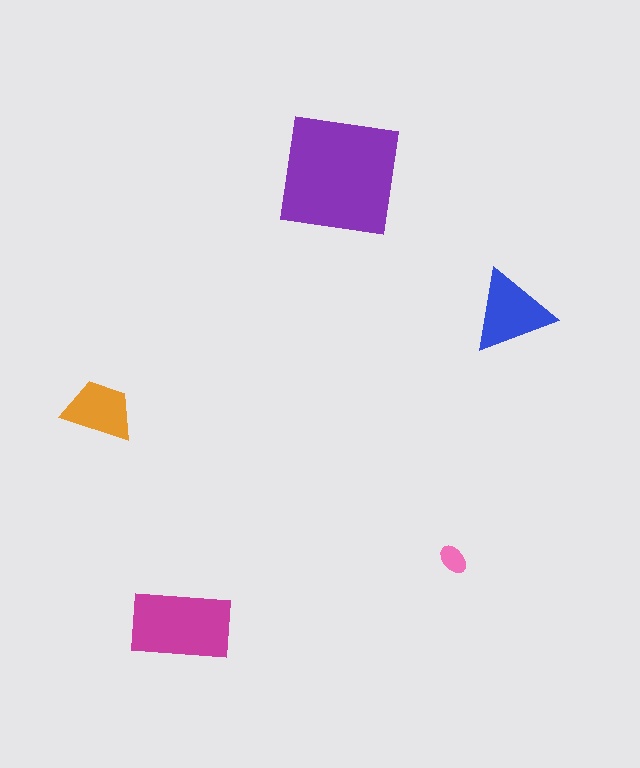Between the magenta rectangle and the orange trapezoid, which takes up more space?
The magenta rectangle.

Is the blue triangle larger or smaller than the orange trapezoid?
Larger.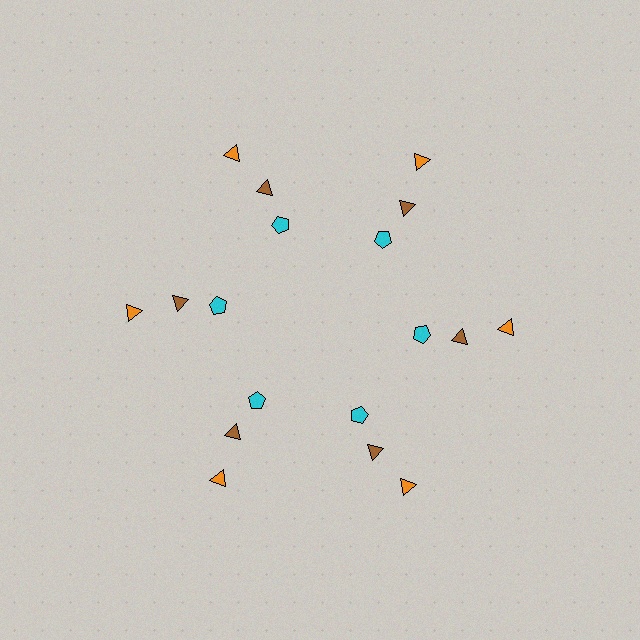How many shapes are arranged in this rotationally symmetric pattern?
There are 18 shapes, arranged in 6 groups of 3.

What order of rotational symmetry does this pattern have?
This pattern has 6-fold rotational symmetry.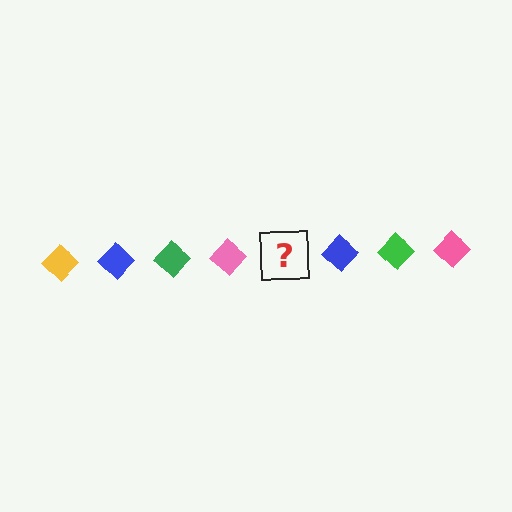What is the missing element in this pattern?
The missing element is a yellow diamond.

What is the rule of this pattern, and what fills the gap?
The rule is that the pattern cycles through yellow, blue, green, pink diamonds. The gap should be filled with a yellow diamond.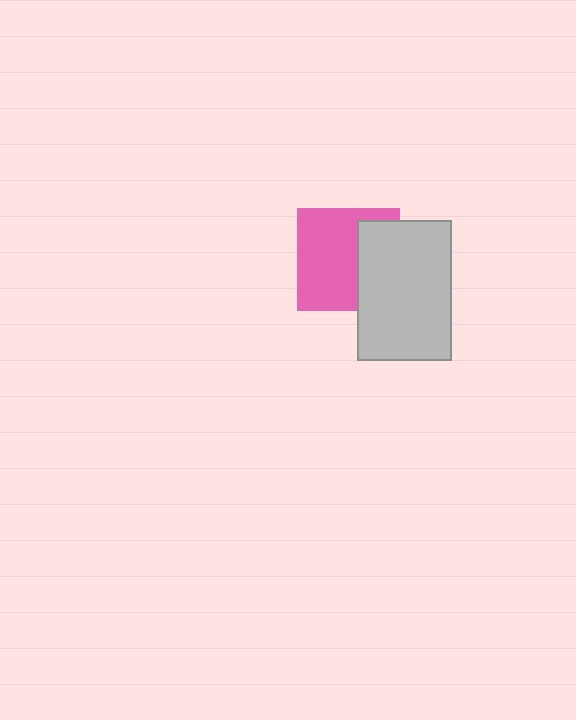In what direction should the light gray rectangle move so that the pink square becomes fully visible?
The light gray rectangle should move right. That is the shortest direction to clear the overlap and leave the pink square fully visible.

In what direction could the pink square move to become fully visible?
The pink square could move left. That would shift it out from behind the light gray rectangle entirely.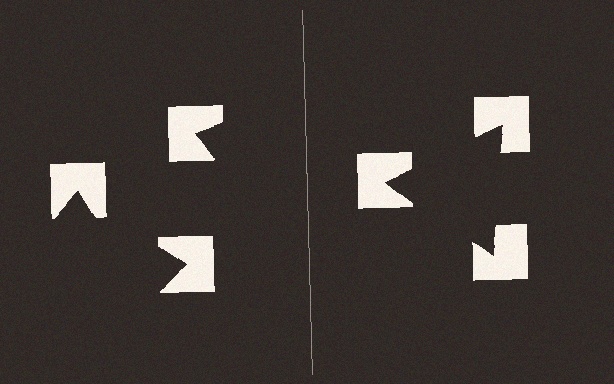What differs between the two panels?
The notched squares are positioned identically on both sides; only the wedge orientations differ. On the right they align to a triangle; on the left they are misaligned.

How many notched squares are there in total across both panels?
6 — 3 on each side.